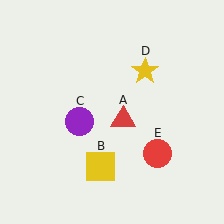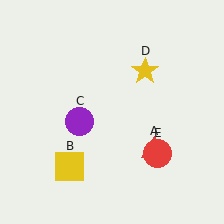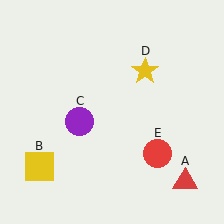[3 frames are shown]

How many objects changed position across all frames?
2 objects changed position: red triangle (object A), yellow square (object B).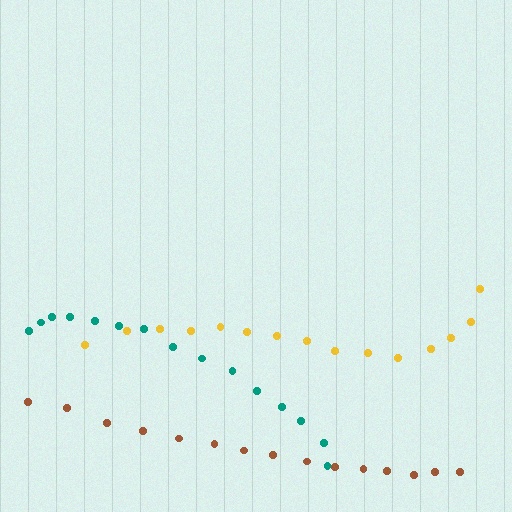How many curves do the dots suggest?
There are 3 distinct paths.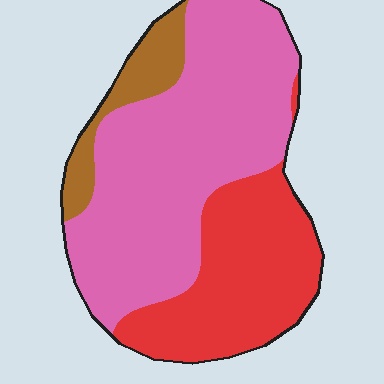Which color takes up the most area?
Pink, at roughly 60%.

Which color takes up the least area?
Brown, at roughly 10%.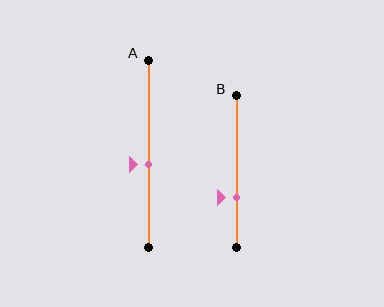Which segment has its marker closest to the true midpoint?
Segment A has its marker closest to the true midpoint.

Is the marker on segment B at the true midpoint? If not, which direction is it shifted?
No, the marker on segment B is shifted downward by about 17% of the segment length.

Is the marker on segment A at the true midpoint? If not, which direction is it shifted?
No, the marker on segment A is shifted downward by about 6% of the segment length.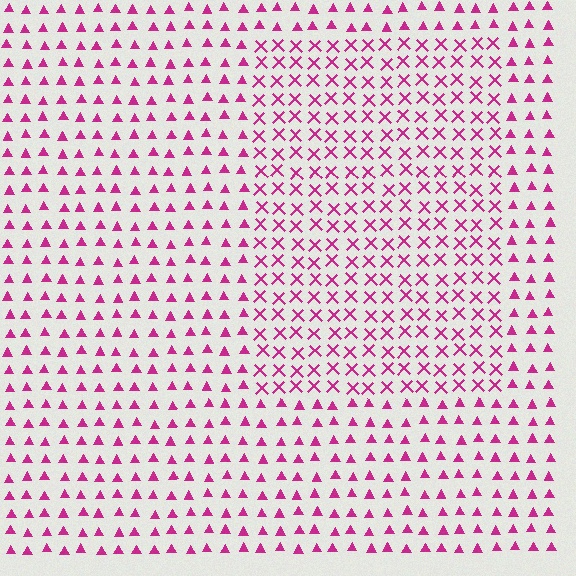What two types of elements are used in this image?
The image uses X marks inside the rectangle region and triangles outside it.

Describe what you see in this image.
The image is filled with small magenta elements arranged in a uniform grid. A rectangle-shaped region contains X marks, while the surrounding area contains triangles. The boundary is defined purely by the change in element shape.